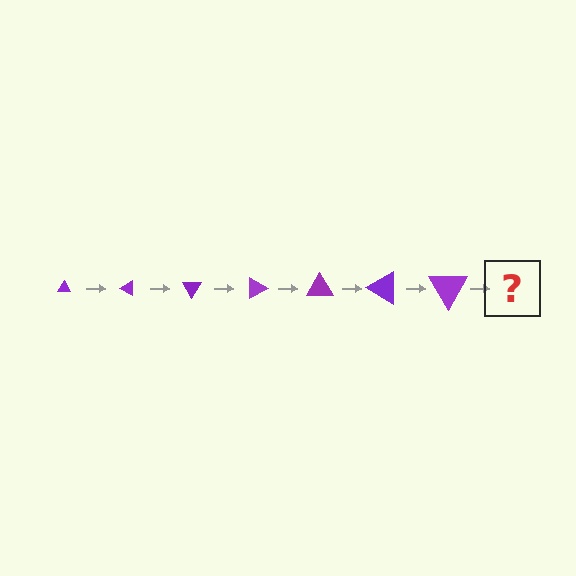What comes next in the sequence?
The next element should be a triangle, larger than the previous one and rotated 210 degrees from the start.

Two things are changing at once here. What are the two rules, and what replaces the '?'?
The two rules are that the triangle grows larger each step and it rotates 30 degrees each step. The '?' should be a triangle, larger than the previous one and rotated 210 degrees from the start.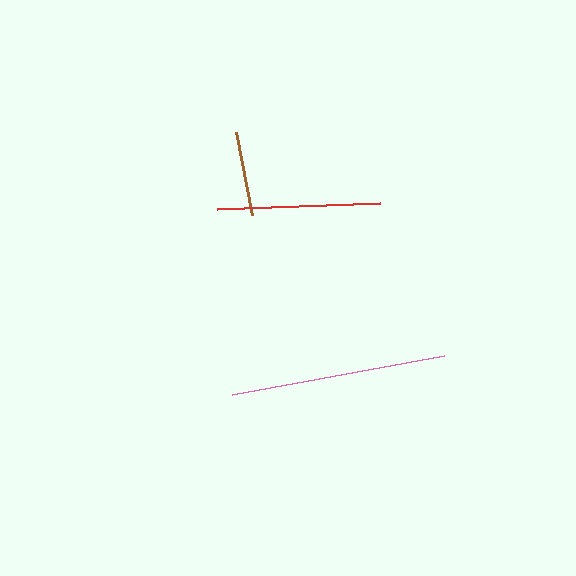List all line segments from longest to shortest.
From longest to shortest: pink, red, brown.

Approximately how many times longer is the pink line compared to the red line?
The pink line is approximately 1.3 times the length of the red line.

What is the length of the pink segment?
The pink segment is approximately 216 pixels long.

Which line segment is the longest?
The pink line is the longest at approximately 216 pixels.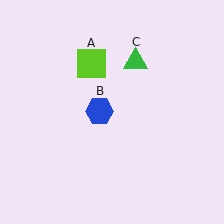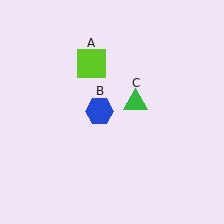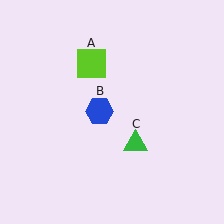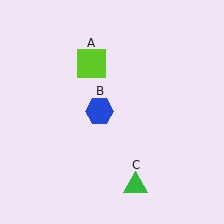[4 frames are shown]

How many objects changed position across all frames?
1 object changed position: green triangle (object C).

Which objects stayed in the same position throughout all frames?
Lime square (object A) and blue hexagon (object B) remained stationary.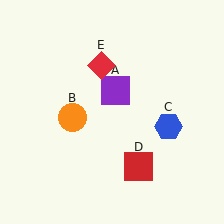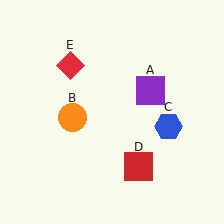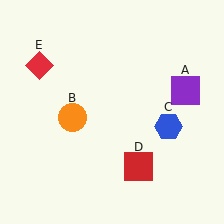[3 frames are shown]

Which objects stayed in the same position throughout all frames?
Orange circle (object B) and blue hexagon (object C) and red square (object D) remained stationary.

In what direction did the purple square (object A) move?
The purple square (object A) moved right.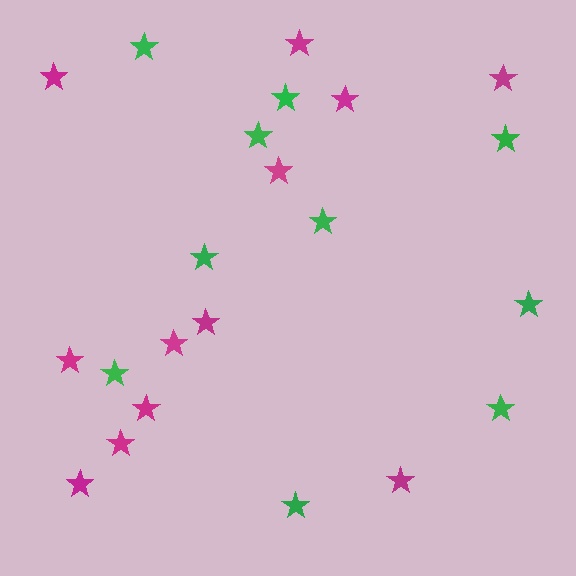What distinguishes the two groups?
There are 2 groups: one group of green stars (10) and one group of magenta stars (12).